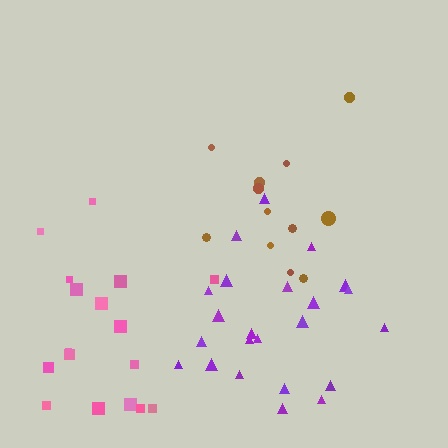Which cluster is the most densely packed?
Purple.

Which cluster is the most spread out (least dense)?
Pink.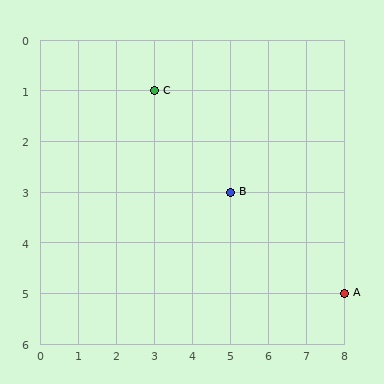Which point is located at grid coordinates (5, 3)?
Point B is at (5, 3).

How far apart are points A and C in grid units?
Points A and C are 5 columns and 4 rows apart (about 6.4 grid units diagonally).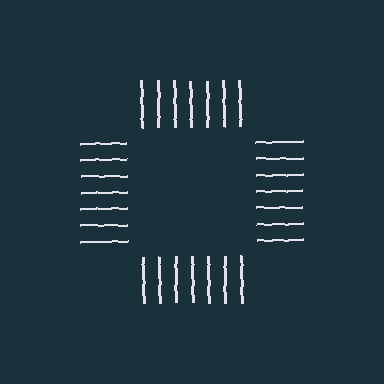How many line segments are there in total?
28 — 7 along each of the 4 edges.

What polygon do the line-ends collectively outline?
An illusory square — the line segments terminate on its edges but no continuous stroke is drawn.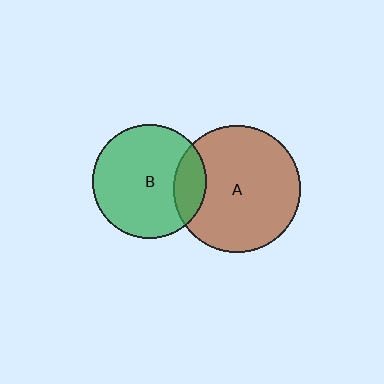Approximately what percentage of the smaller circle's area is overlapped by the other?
Approximately 20%.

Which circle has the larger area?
Circle A (brown).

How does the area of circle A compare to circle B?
Approximately 1.2 times.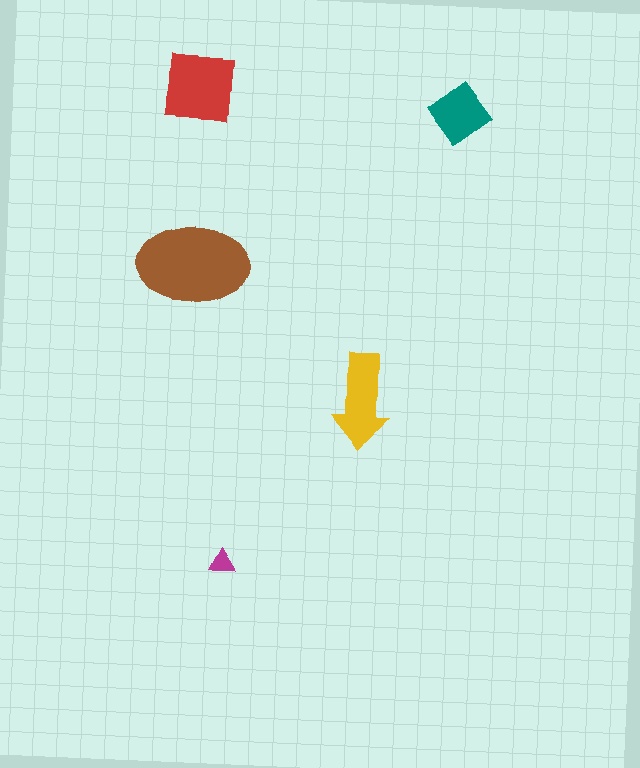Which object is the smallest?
The magenta triangle.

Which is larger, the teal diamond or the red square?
The red square.